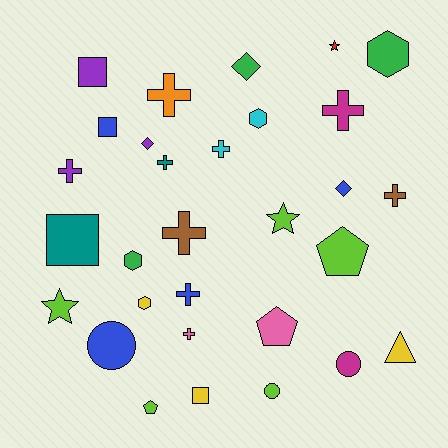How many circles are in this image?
There are 3 circles.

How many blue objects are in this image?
There are 4 blue objects.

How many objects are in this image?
There are 30 objects.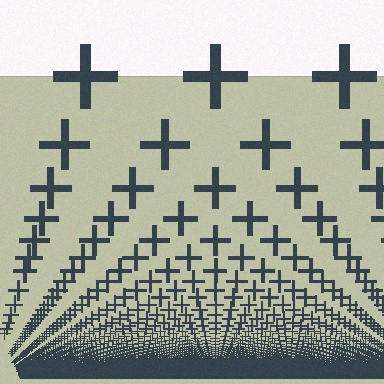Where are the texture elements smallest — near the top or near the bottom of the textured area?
Near the bottom.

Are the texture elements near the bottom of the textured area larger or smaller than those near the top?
Smaller. The gradient is inverted — elements near the bottom are smaller and denser.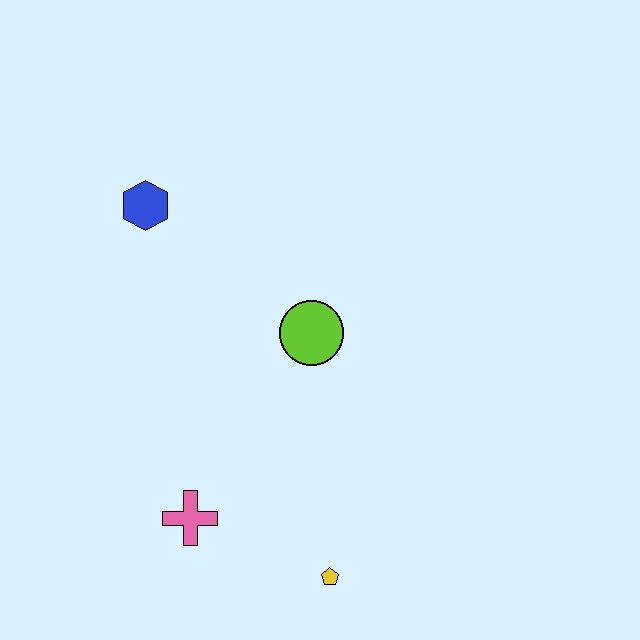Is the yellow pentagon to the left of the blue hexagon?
No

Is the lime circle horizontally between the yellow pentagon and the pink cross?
Yes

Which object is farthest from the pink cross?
The blue hexagon is farthest from the pink cross.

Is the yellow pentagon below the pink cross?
Yes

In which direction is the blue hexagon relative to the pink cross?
The blue hexagon is above the pink cross.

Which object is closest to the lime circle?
The blue hexagon is closest to the lime circle.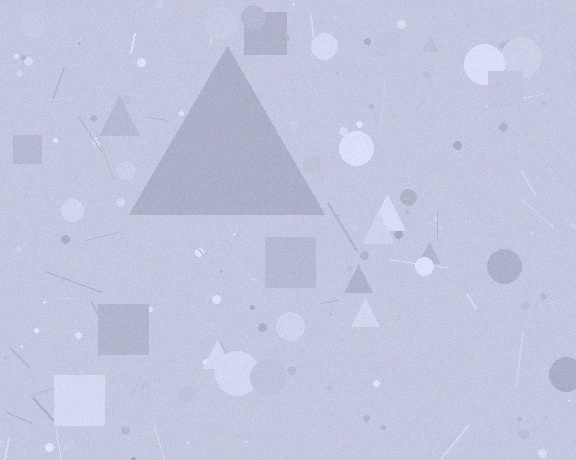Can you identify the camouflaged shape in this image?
The camouflaged shape is a triangle.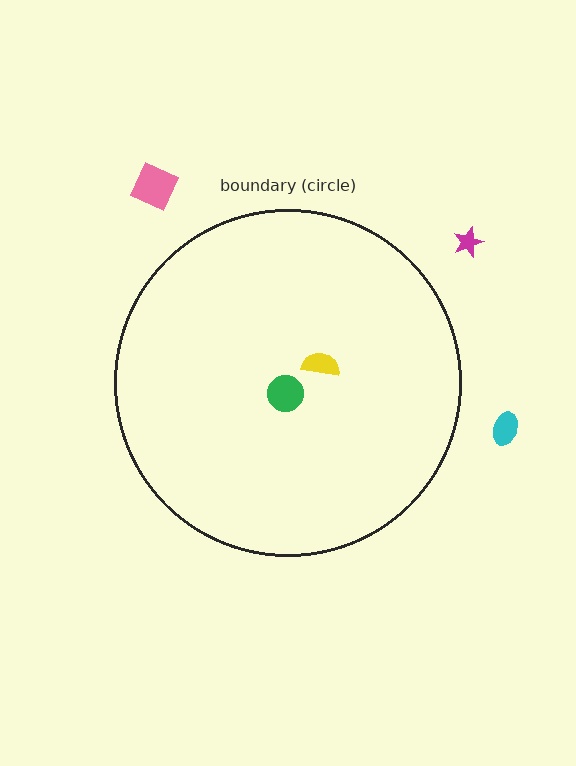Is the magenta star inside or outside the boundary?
Outside.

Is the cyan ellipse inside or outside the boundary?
Outside.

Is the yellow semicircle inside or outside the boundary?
Inside.